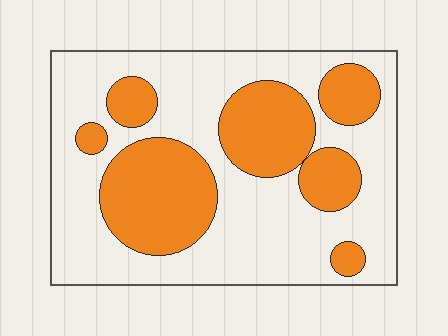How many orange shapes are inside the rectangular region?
7.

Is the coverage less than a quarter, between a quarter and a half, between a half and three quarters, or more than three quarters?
Between a quarter and a half.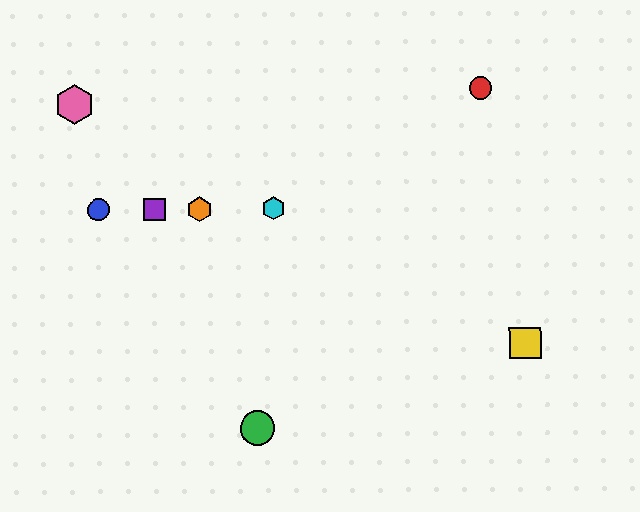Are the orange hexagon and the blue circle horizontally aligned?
Yes, both are at y≈209.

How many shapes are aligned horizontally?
4 shapes (the blue circle, the purple square, the orange hexagon, the cyan hexagon) are aligned horizontally.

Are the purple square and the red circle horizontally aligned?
No, the purple square is at y≈209 and the red circle is at y≈88.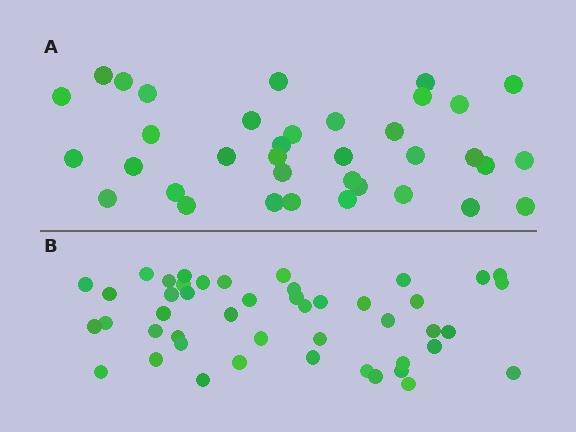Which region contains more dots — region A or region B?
Region B (the bottom region) has more dots.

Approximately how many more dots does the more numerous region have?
Region B has roughly 10 or so more dots than region A.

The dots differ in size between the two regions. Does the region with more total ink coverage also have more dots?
No. Region A has more total ink coverage because its dots are larger, but region B actually contains more individual dots. Total area can be misleading — the number of items is what matters here.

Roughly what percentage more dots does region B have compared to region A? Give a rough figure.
About 30% more.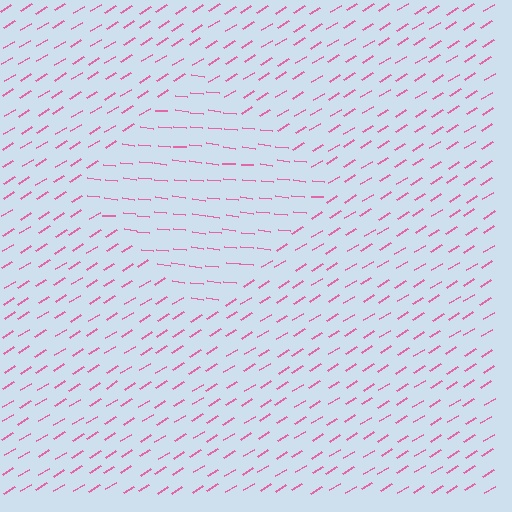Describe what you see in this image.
The image is filled with small pink line segments. A diamond region in the image has lines oriented differently from the surrounding lines, creating a visible texture boundary.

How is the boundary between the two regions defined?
The boundary is defined purely by a change in line orientation (approximately 38 degrees difference). All lines are the same color and thickness.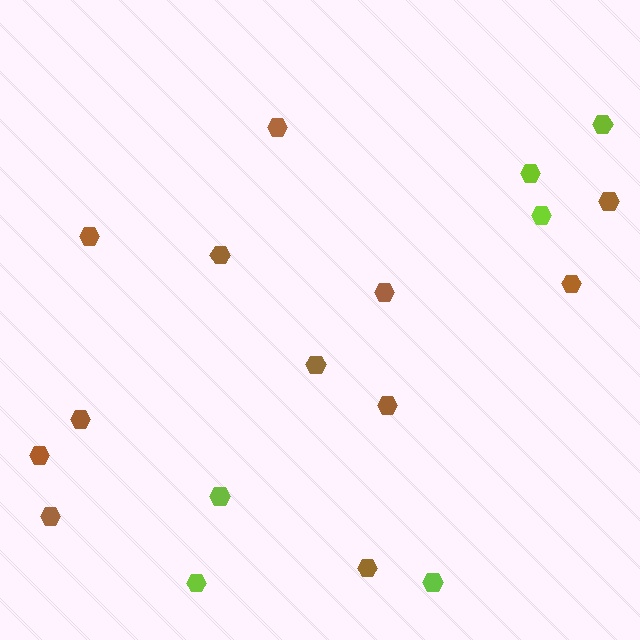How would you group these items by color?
There are 2 groups: one group of lime hexagons (6) and one group of brown hexagons (12).